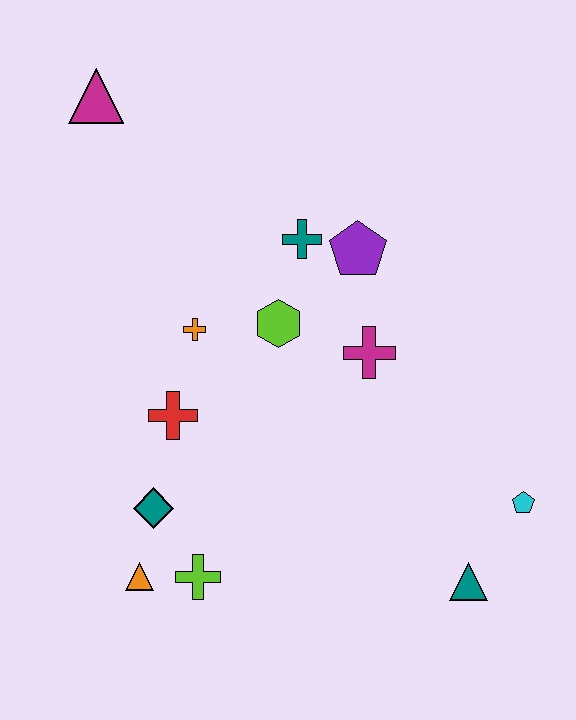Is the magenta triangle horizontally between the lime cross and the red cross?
No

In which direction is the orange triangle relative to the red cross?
The orange triangle is below the red cross.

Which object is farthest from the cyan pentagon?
The magenta triangle is farthest from the cyan pentagon.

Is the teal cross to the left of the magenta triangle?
No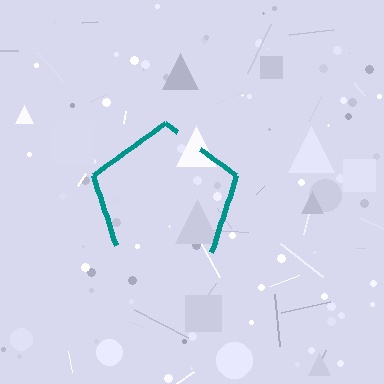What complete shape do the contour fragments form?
The contour fragments form a pentagon.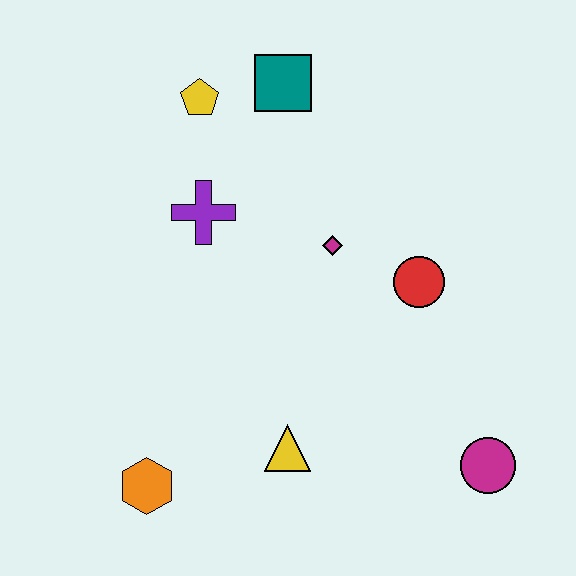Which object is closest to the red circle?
The magenta diamond is closest to the red circle.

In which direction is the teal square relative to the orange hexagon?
The teal square is above the orange hexagon.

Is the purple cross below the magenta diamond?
No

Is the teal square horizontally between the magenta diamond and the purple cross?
Yes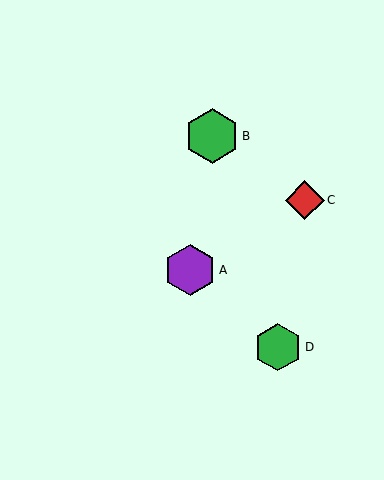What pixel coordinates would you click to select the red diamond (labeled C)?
Click at (305, 200) to select the red diamond C.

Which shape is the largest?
The green hexagon (labeled B) is the largest.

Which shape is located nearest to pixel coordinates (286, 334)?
The green hexagon (labeled D) at (278, 347) is nearest to that location.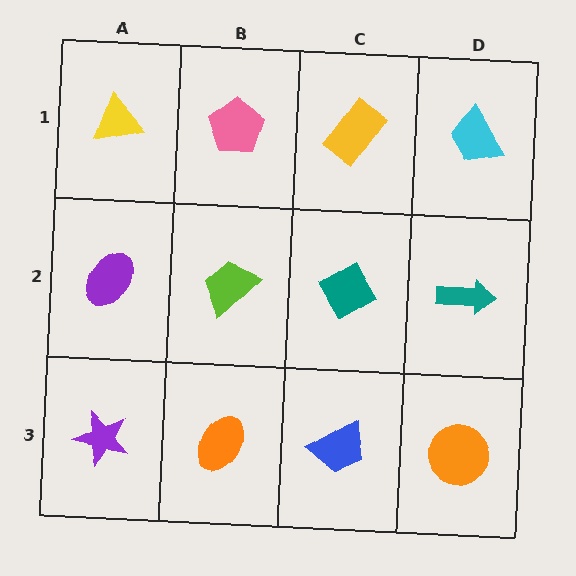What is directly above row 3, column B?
A lime trapezoid.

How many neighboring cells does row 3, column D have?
2.